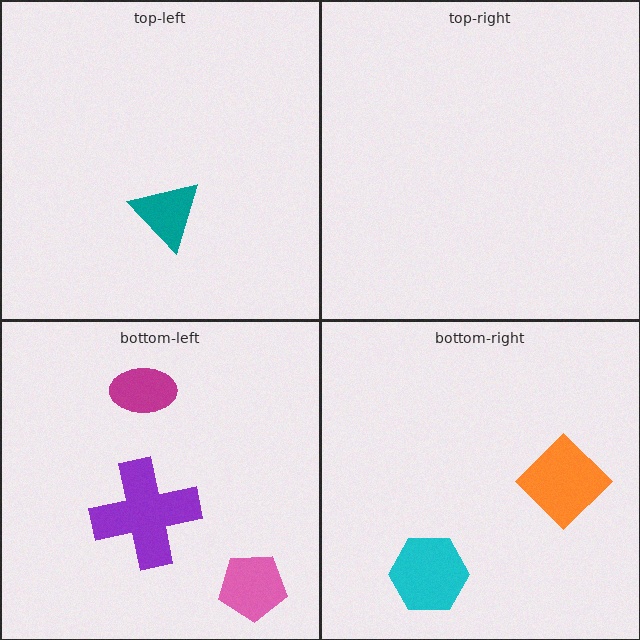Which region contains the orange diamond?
The bottom-right region.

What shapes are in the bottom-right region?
The orange diamond, the cyan hexagon.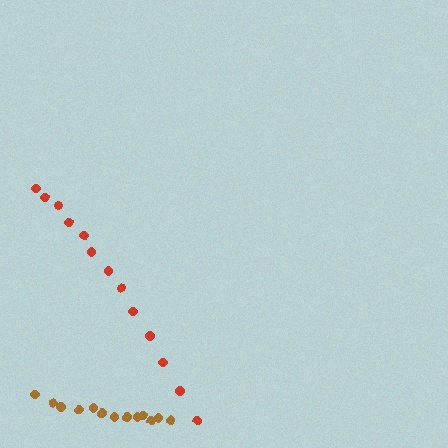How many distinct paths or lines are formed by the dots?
There are 2 distinct paths.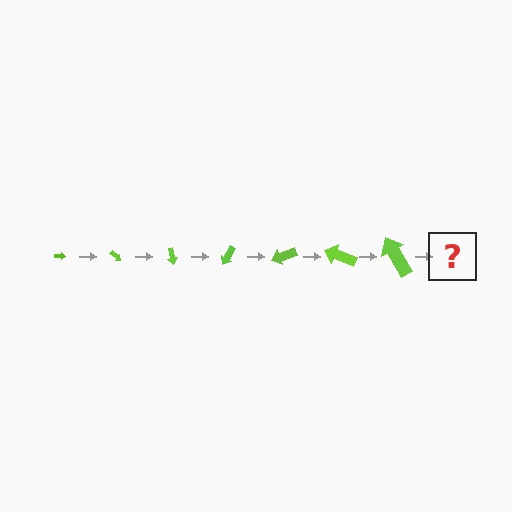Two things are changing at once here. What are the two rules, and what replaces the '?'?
The two rules are that the arrow grows larger each step and it rotates 40 degrees each step. The '?' should be an arrow, larger than the previous one and rotated 280 degrees from the start.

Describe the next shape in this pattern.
It should be an arrow, larger than the previous one and rotated 280 degrees from the start.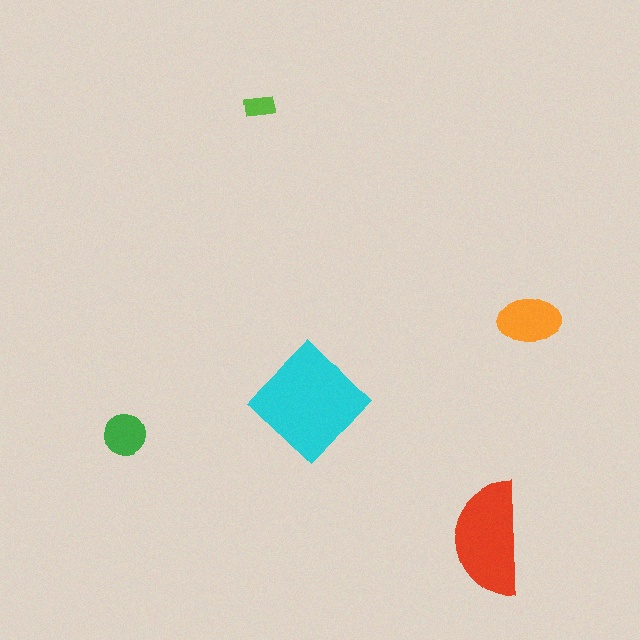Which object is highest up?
The lime rectangle is topmost.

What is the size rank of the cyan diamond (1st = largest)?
1st.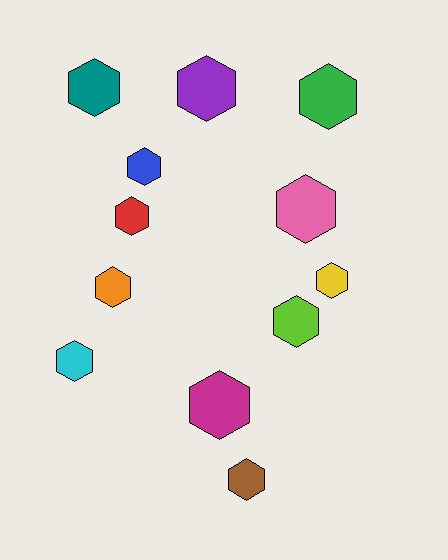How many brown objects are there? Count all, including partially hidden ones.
There is 1 brown object.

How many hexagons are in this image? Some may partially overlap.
There are 12 hexagons.